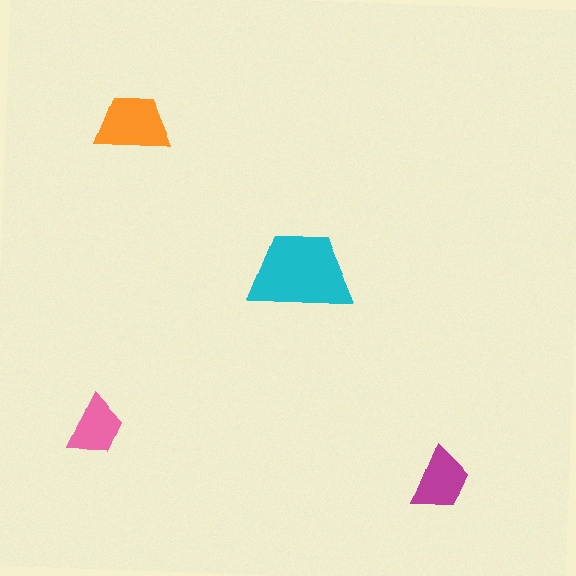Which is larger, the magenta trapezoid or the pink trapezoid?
The magenta one.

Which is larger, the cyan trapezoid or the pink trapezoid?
The cyan one.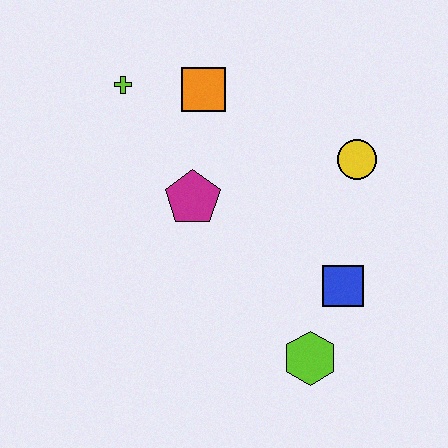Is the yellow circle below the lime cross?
Yes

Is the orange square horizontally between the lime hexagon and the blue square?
No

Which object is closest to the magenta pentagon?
The orange square is closest to the magenta pentagon.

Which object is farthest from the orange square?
The lime hexagon is farthest from the orange square.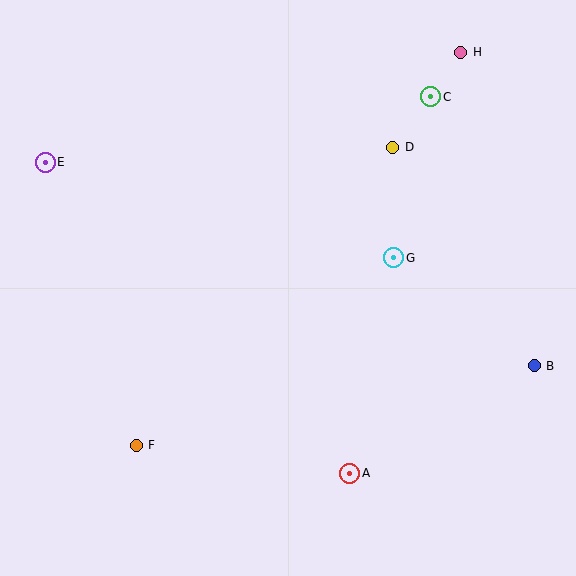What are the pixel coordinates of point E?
Point E is at (45, 162).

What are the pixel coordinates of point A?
Point A is at (350, 473).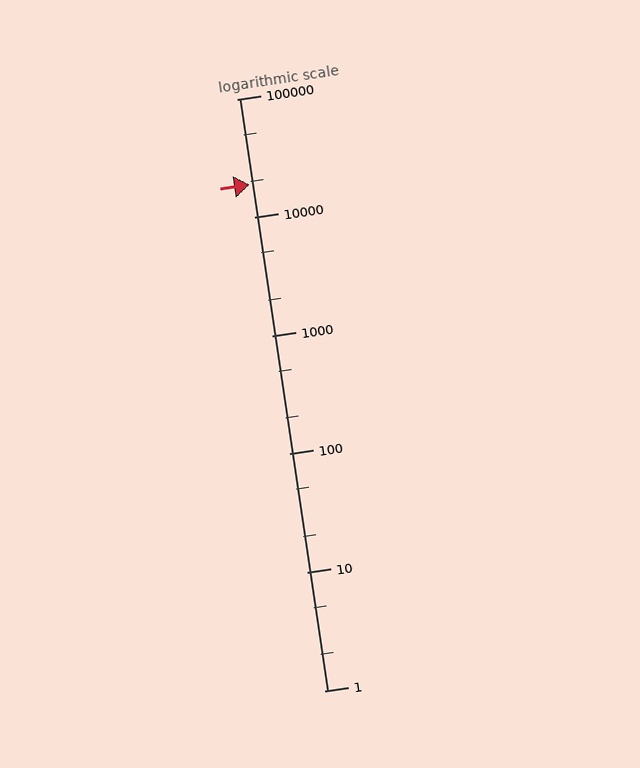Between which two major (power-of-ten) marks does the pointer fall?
The pointer is between 10000 and 100000.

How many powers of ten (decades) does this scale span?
The scale spans 5 decades, from 1 to 100000.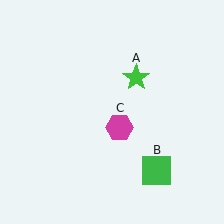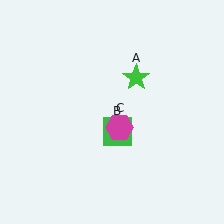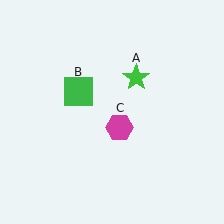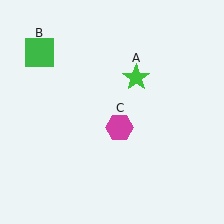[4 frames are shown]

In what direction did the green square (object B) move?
The green square (object B) moved up and to the left.